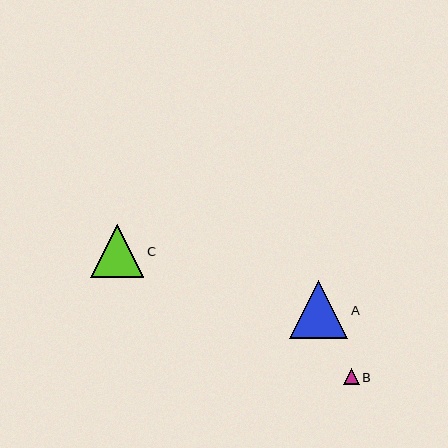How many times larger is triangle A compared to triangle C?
Triangle A is approximately 1.1 times the size of triangle C.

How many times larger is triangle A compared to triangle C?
Triangle A is approximately 1.1 times the size of triangle C.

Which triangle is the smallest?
Triangle B is the smallest with a size of approximately 16 pixels.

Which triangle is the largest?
Triangle A is the largest with a size of approximately 59 pixels.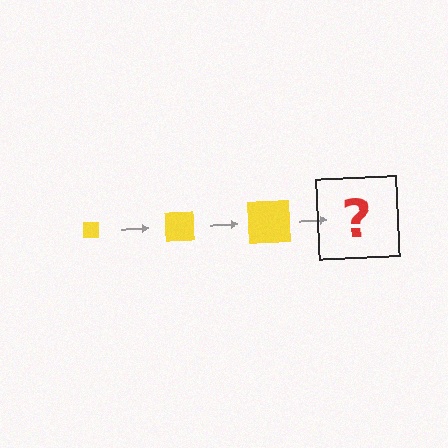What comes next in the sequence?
The next element should be a yellow square, larger than the previous one.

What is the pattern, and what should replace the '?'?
The pattern is that the square gets progressively larger each step. The '?' should be a yellow square, larger than the previous one.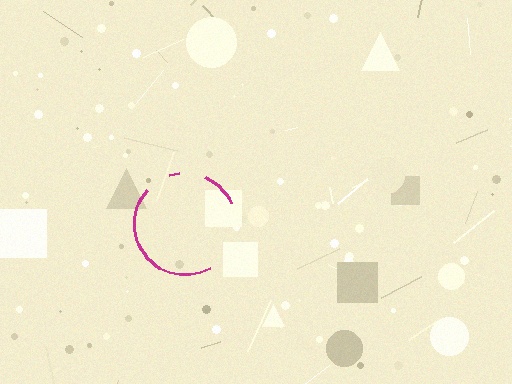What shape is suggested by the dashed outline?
The dashed outline suggests a circle.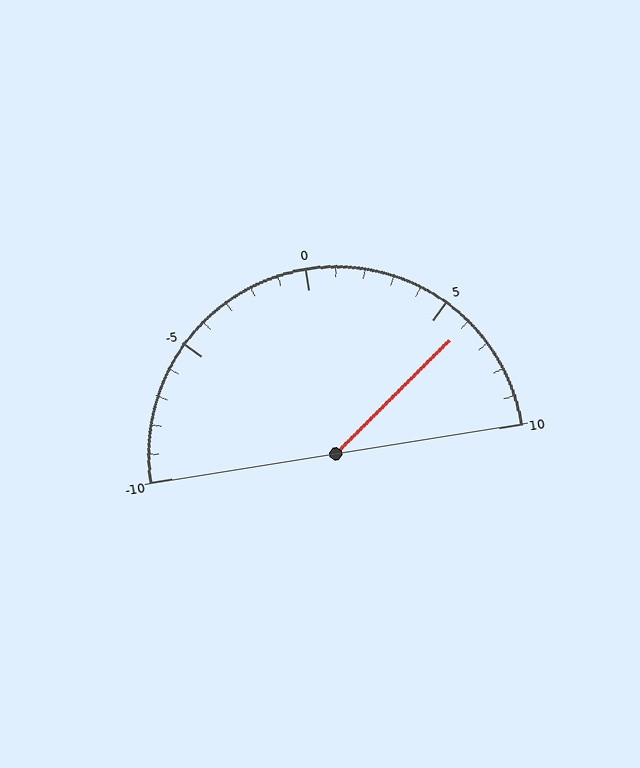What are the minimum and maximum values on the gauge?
The gauge ranges from -10 to 10.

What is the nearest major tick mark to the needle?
The nearest major tick mark is 5.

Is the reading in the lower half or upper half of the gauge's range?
The reading is in the upper half of the range (-10 to 10).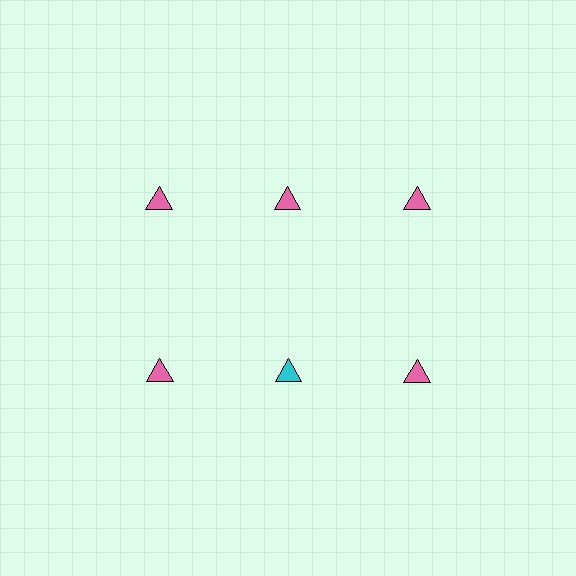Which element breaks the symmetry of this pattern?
The cyan triangle in the second row, second from left column breaks the symmetry. All other shapes are pink triangles.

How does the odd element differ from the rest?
It has a different color: cyan instead of pink.